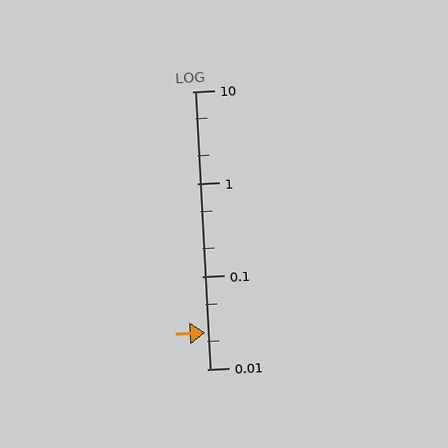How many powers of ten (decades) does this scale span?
The scale spans 3 decades, from 0.01 to 10.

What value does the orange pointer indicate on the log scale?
The pointer indicates approximately 0.025.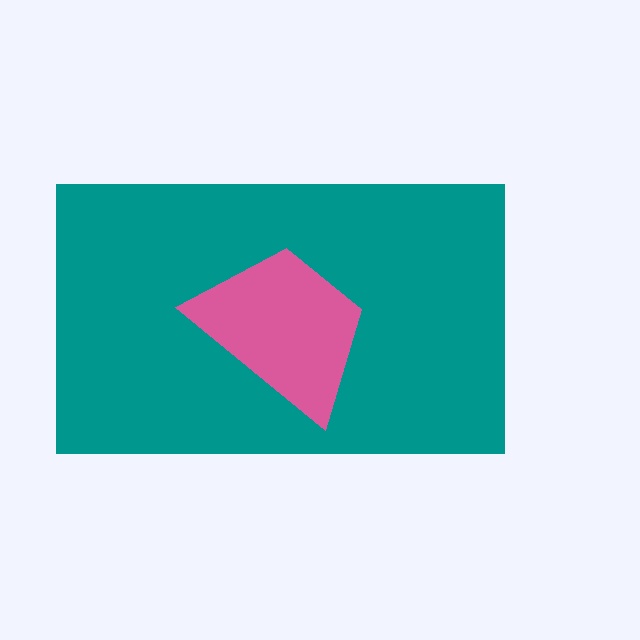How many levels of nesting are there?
2.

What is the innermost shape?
The pink trapezoid.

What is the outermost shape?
The teal rectangle.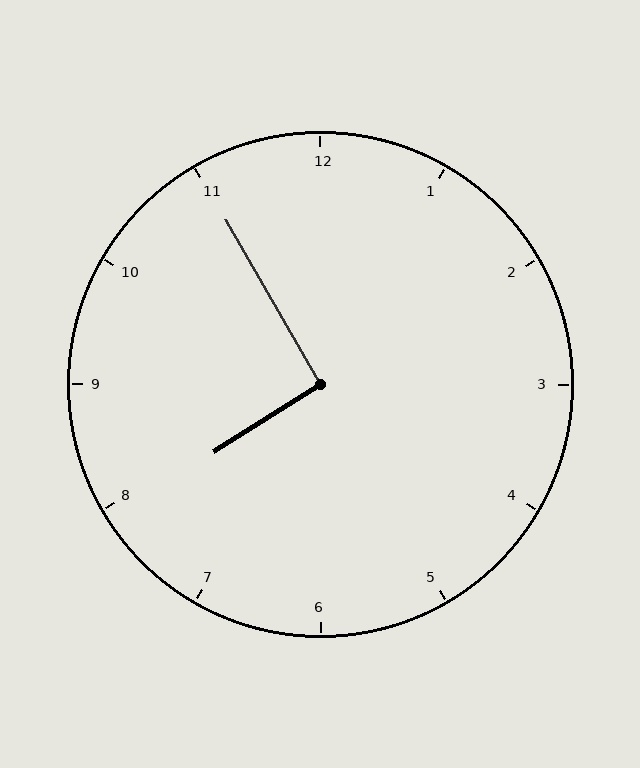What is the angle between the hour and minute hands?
Approximately 92 degrees.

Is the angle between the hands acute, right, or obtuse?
It is right.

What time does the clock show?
7:55.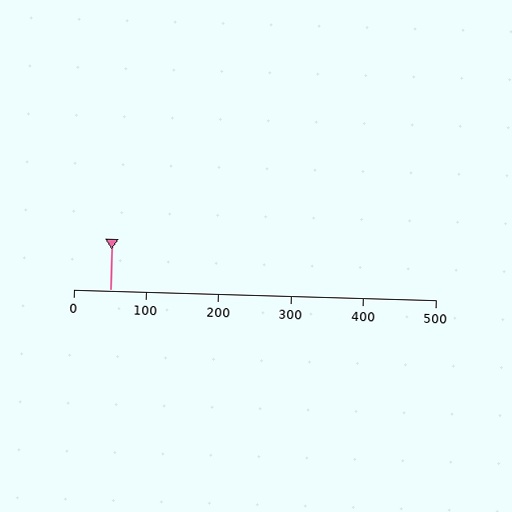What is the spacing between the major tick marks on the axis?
The major ticks are spaced 100 apart.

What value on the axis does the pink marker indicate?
The marker indicates approximately 50.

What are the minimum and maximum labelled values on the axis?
The axis runs from 0 to 500.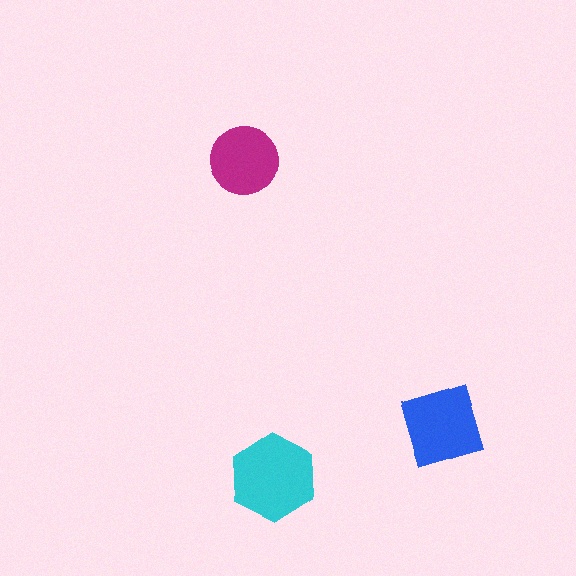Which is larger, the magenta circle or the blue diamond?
The blue diamond.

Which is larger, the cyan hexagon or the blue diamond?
The cyan hexagon.